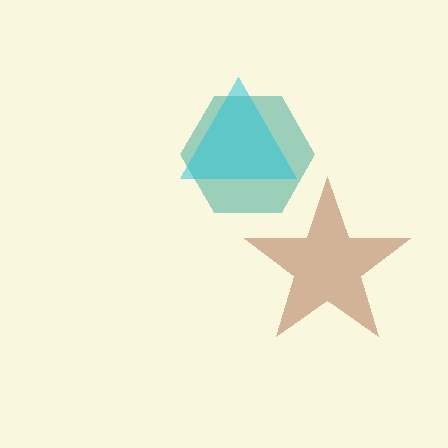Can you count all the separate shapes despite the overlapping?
Yes, there are 3 separate shapes.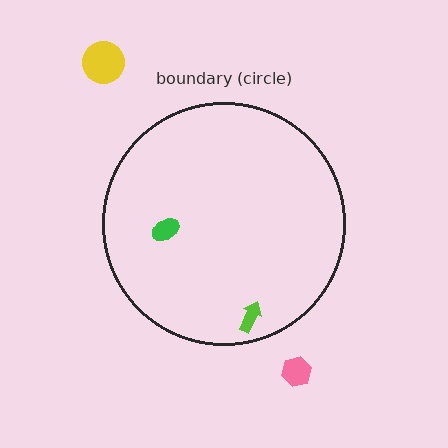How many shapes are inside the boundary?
2 inside, 2 outside.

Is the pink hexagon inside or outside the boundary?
Outside.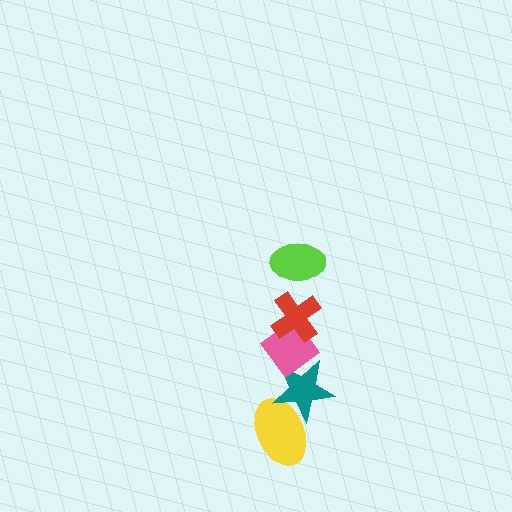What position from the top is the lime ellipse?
The lime ellipse is 1st from the top.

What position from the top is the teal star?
The teal star is 4th from the top.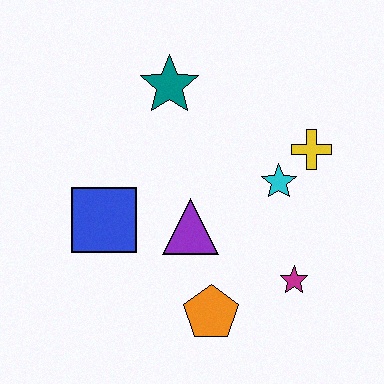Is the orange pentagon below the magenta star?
Yes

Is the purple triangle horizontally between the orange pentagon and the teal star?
Yes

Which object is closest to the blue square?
The purple triangle is closest to the blue square.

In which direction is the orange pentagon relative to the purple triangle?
The orange pentagon is below the purple triangle.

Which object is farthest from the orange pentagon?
The teal star is farthest from the orange pentagon.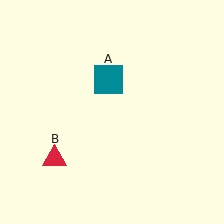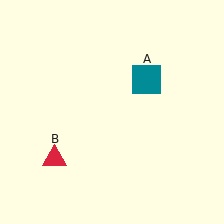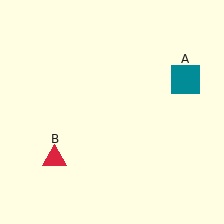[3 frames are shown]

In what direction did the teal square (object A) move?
The teal square (object A) moved right.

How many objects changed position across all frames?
1 object changed position: teal square (object A).